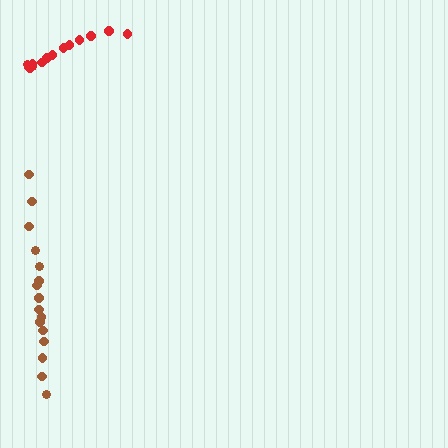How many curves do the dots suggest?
There are 2 distinct paths.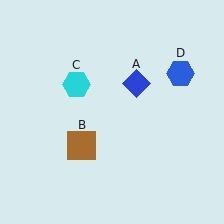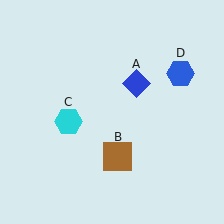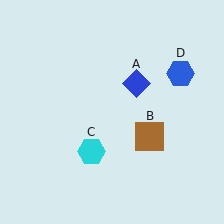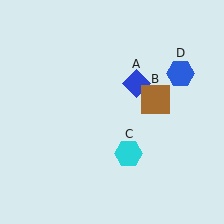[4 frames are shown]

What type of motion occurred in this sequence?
The brown square (object B), cyan hexagon (object C) rotated counterclockwise around the center of the scene.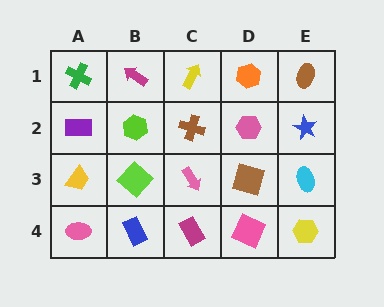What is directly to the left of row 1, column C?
A magenta arrow.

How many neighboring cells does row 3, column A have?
3.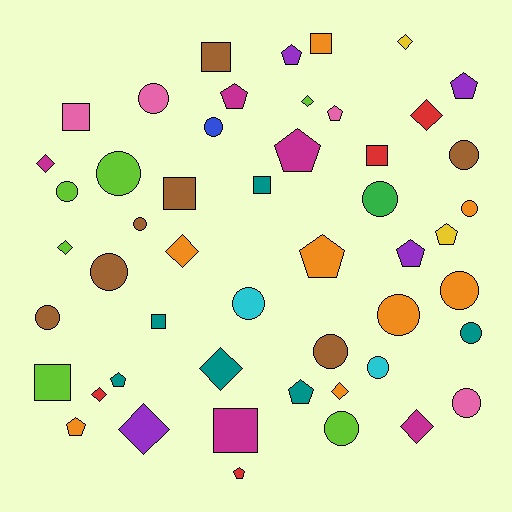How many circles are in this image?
There are 18 circles.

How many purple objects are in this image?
There are 4 purple objects.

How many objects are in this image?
There are 50 objects.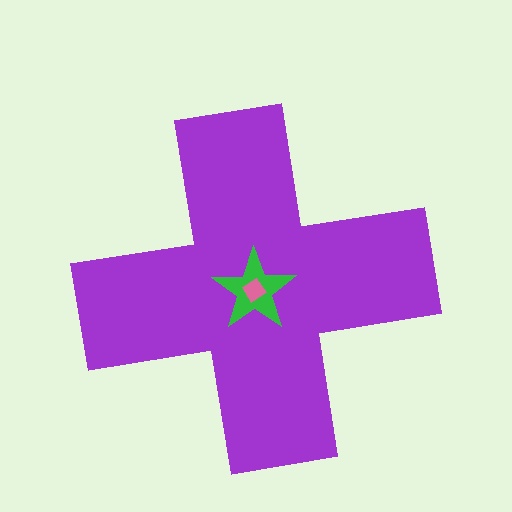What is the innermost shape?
The pink diamond.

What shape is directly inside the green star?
The pink diamond.